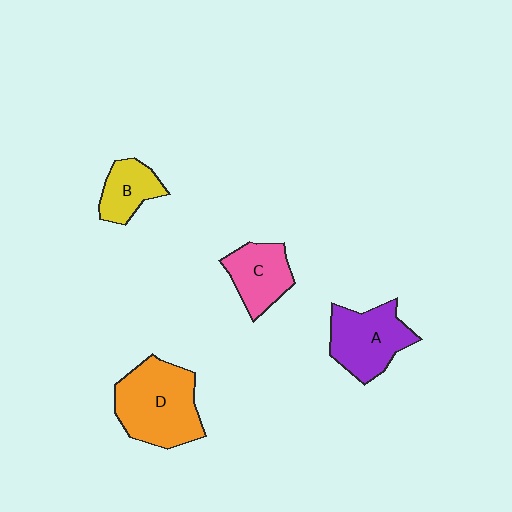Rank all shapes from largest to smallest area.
From largest to smallest: D (orange), A (purple), C (pink), B (yellow).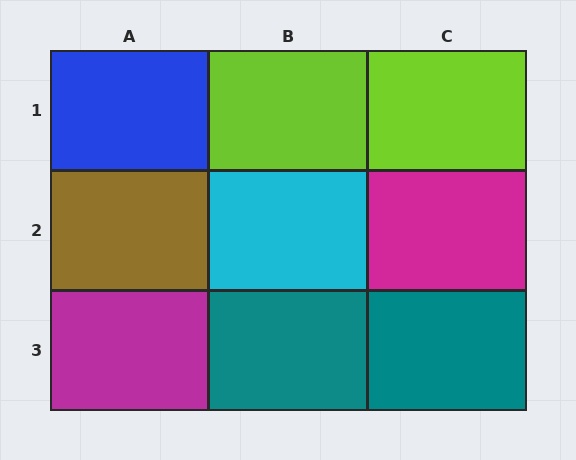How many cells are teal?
2 cells are teal.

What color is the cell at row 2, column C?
Magenta.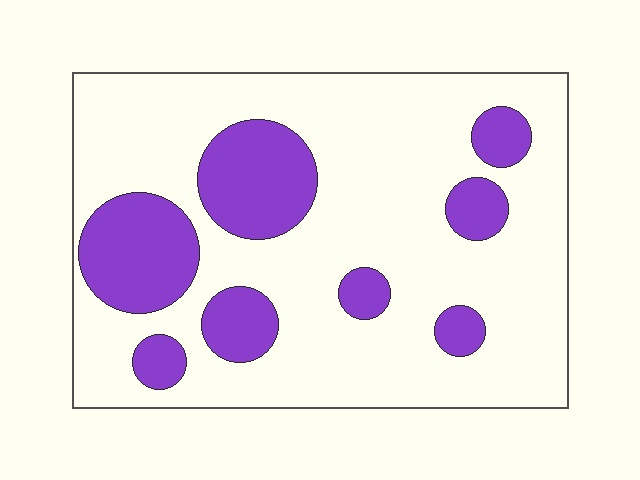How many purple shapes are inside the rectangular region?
8.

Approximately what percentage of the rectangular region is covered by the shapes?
Approximately 25%.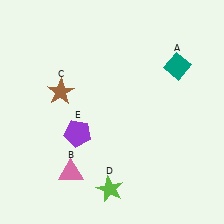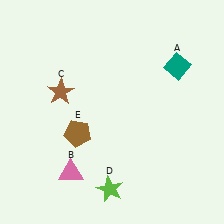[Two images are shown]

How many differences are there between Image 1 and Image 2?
There is 1 difference between the two images.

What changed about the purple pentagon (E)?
In Image 1, E is purple. In Image 2, it changed to brown.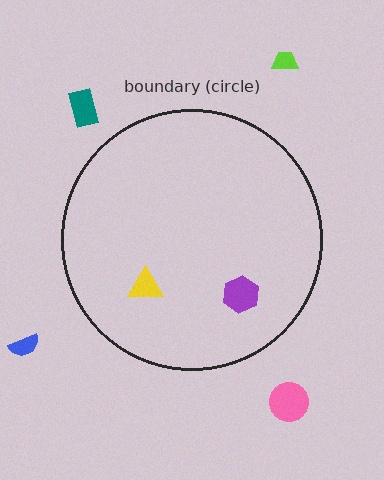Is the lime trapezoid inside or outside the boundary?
Outside.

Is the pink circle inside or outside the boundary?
Outside.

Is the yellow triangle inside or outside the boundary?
Inside.